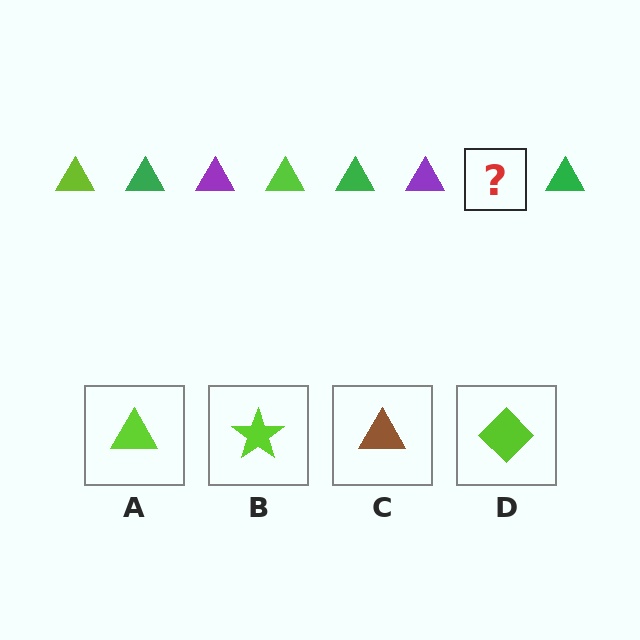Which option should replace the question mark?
Option A.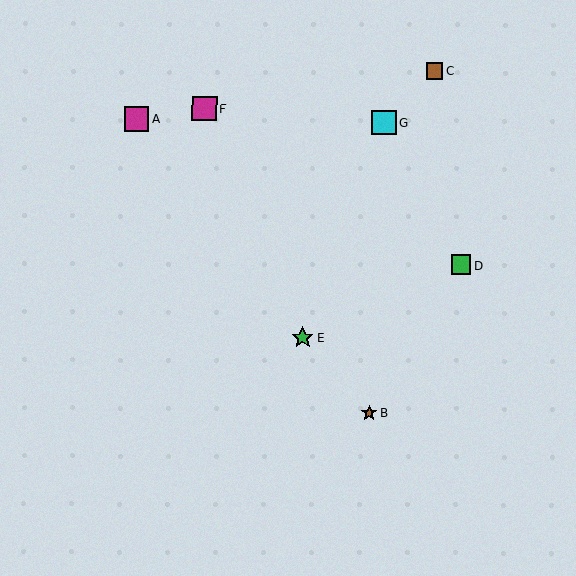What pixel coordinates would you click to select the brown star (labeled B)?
Click at (369, 413) to select the brown star B.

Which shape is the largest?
The magenta square (labeled A) is the largest.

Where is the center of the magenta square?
The center of the magenta square is at (137, 119).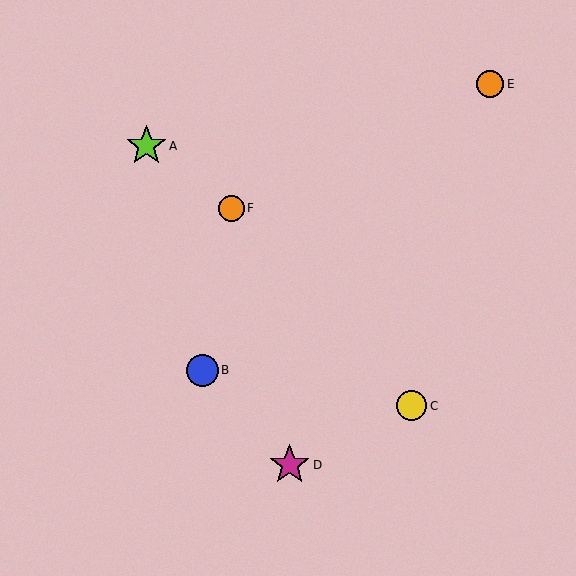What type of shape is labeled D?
Shape D is a magenta star.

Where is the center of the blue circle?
The center of the blue circle is at (202, 370).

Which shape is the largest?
The magenta star (labeled D) is the largest.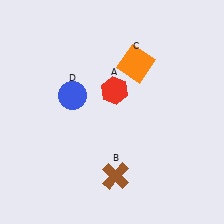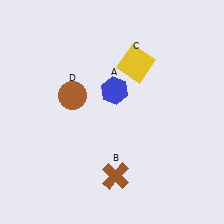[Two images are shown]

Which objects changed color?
A changed from red to blue. C changed from orange to yellow. D changed from blue to brown.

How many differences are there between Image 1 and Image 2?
There are 3 differences between the two images.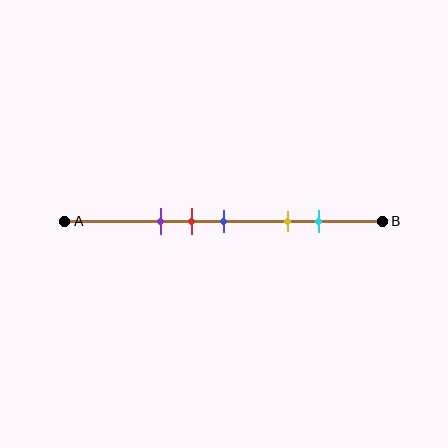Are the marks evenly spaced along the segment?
No, the marks are not evenly spaced.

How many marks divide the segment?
There are 5 marks dividing the segment.